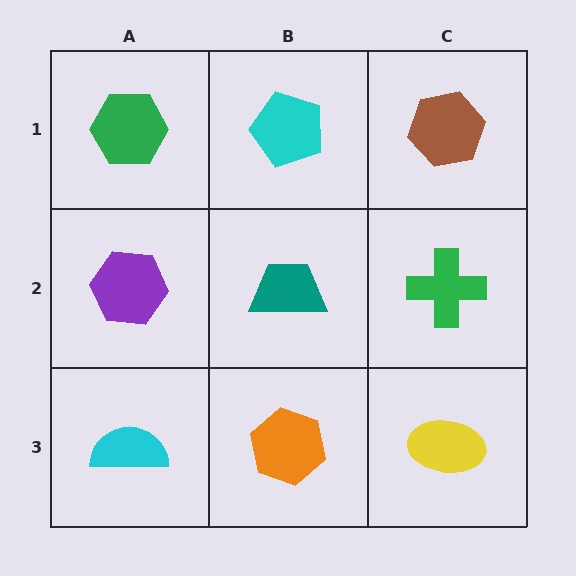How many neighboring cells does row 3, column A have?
2.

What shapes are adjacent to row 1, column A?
A purple hexagon (row 2, column A), a cyan pentagon (row 1, column B).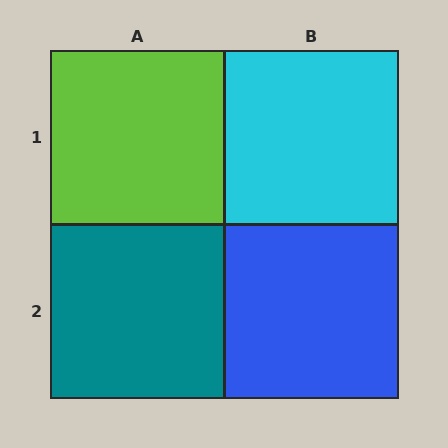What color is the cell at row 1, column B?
Cyan.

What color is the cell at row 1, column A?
Lime.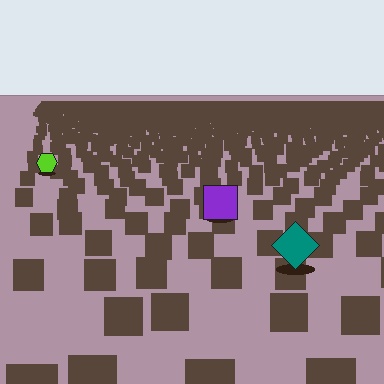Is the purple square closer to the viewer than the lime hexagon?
Yes. The purple square is closer — you can tell from the texture gradient: the ground texture is coarser near it.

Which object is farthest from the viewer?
The lime hexagon is farthest from the viewer. It appears smaller and the ground texture around it is denser.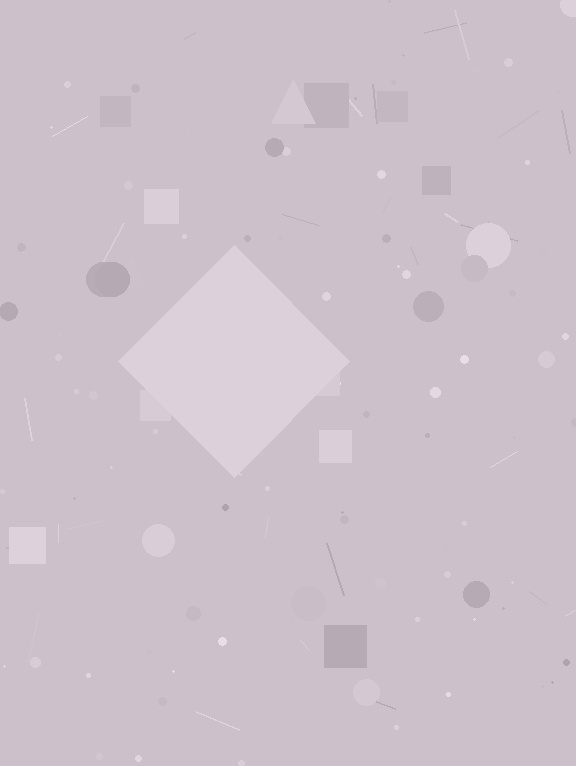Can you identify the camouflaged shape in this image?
The camouflaged shape is a diamond.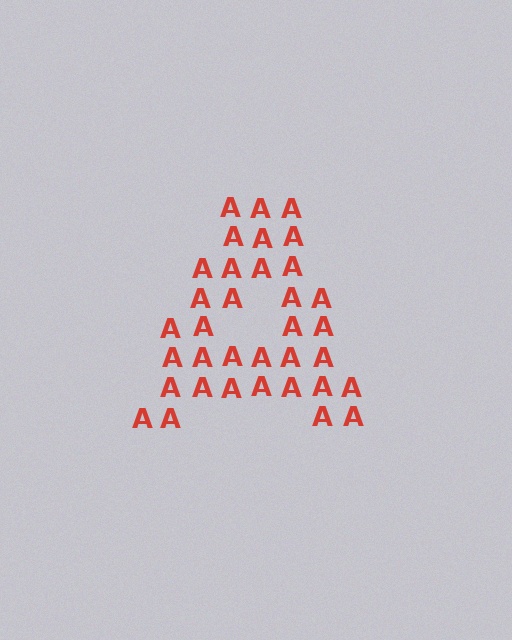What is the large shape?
The large shape is the letter A.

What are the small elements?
The small elements are letter A's.